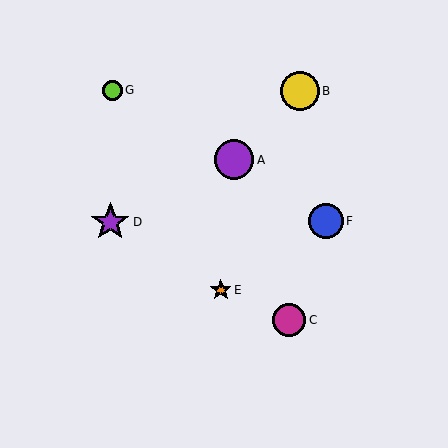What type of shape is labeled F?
Shape F is a blue circle.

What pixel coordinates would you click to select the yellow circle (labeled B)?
Click at (300, 91) to select the yellow circle B.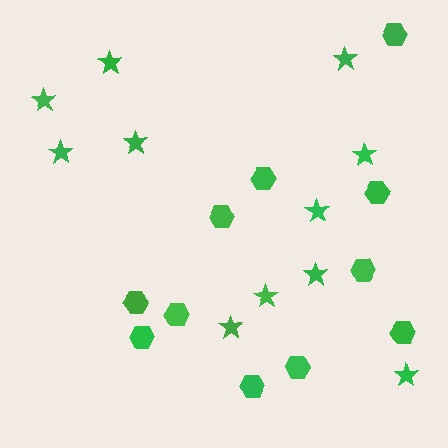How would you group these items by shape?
There are 2 groups: one group of hexagons (11) and one group of stars (11).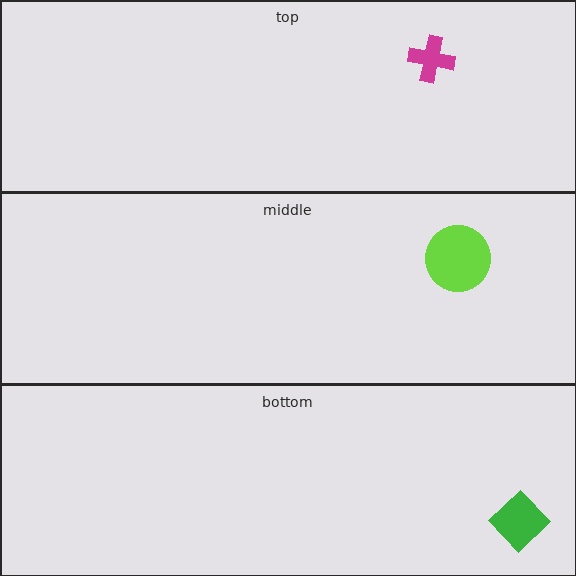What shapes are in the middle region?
The lime circle.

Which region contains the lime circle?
The middle region.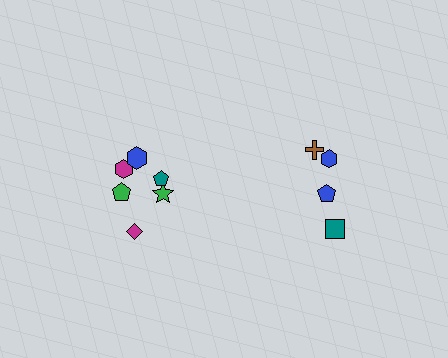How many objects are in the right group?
There are 4 objects.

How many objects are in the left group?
There are 6 objects.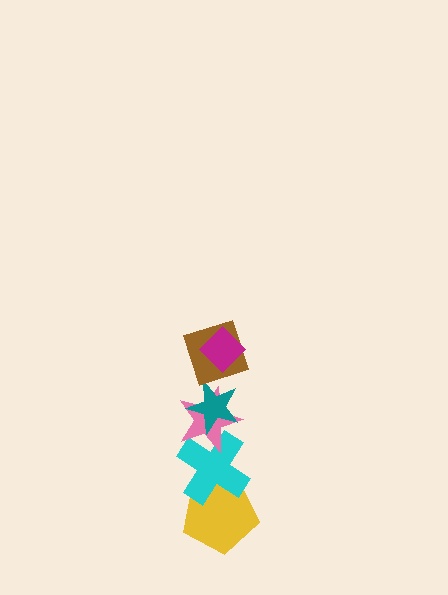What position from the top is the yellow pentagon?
The yellow pentagon is 6th from the top.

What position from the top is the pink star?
The pink star is 4th from the top.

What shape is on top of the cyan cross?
The pink star is on top of the cyan cross.